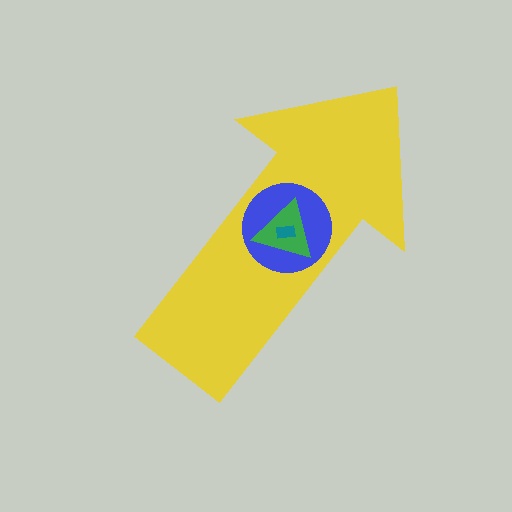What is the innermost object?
The teal rectangle.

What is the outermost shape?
The yellow arrow.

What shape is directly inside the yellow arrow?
The blue circle.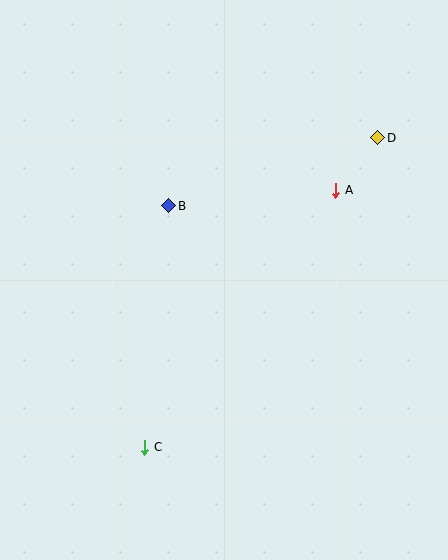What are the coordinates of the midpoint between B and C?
The midpoint between B and C is at (157, 326).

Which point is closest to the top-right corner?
Point D is closest to the top-right corner.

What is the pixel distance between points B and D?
The distance between B and D is 220 pixels.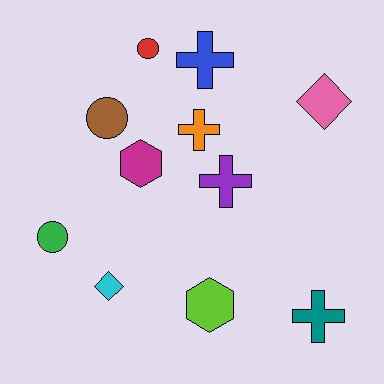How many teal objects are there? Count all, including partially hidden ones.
There is 1 teal object.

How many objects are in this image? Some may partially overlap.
There are 11 objects.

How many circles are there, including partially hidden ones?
There are 3 circles.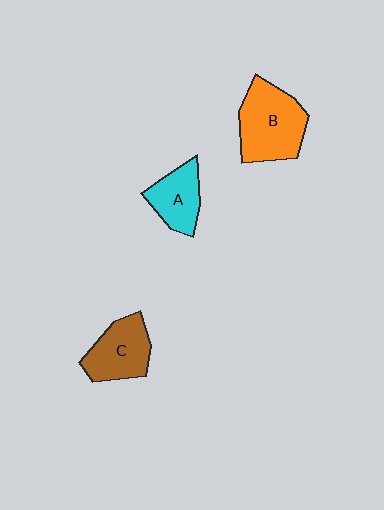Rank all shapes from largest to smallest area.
From largest to smallest: B (orange), C (brown), A (cyan).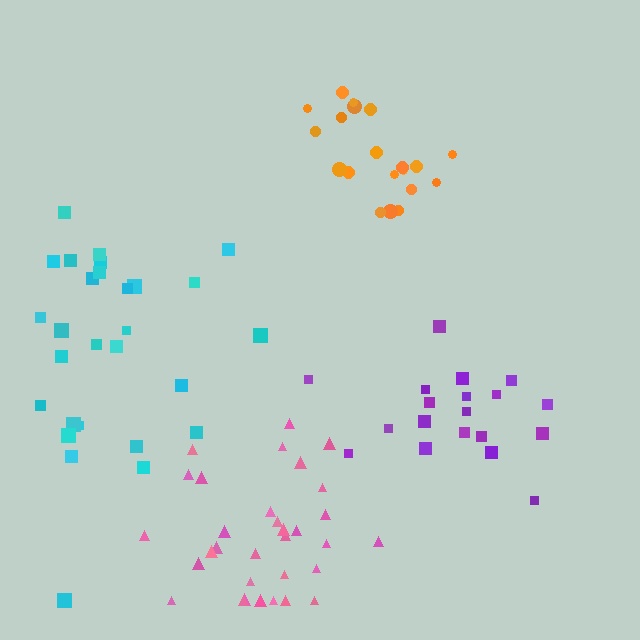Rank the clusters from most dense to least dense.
pink, orange, cyan, purple.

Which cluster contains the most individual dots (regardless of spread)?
Pink (32).